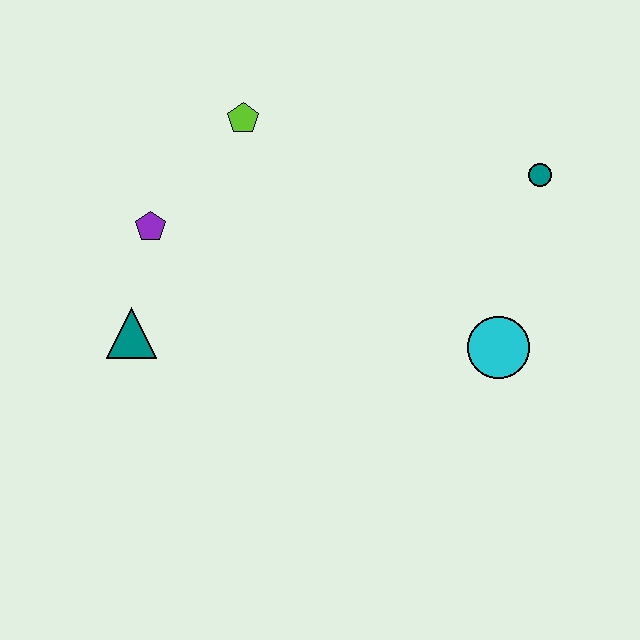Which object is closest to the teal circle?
The cyan circle is closest to the teal circle.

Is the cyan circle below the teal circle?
Yes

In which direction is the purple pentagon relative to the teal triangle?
The purple pentagon is above the teal triangle.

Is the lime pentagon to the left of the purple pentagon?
No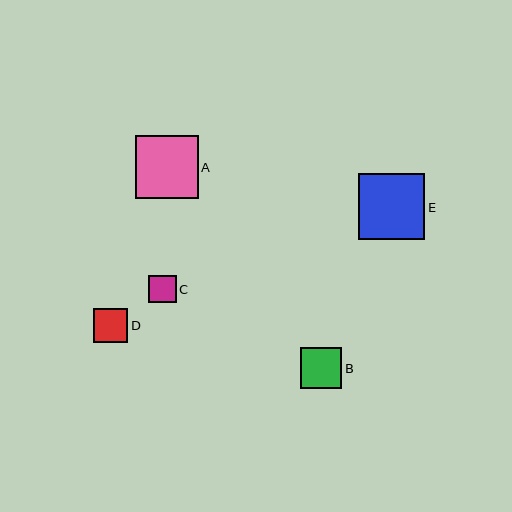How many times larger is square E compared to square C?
Square E is approximately 2.4 times the size of square C.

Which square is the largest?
Square E is the largest with a size of approximately 67 pixels.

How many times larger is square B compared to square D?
Square B is approximately 1.2 times the size of square D.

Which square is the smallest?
Square C is the smallest with a size of approximately 27 pixels.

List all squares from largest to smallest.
From largest to smallest: E, A, B, D, C.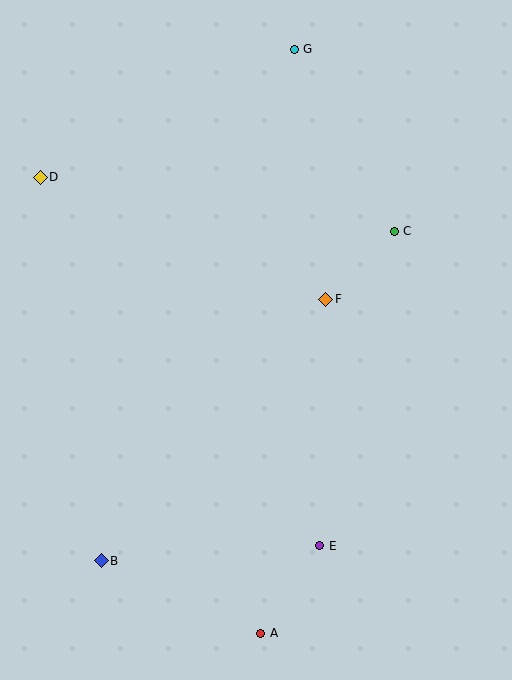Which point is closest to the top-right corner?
Point G is closest to the top-right corner.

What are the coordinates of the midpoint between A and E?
The midpoint between A and E is at (290, 590).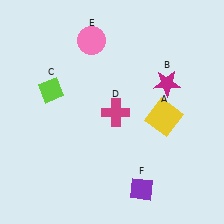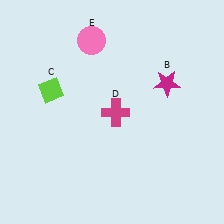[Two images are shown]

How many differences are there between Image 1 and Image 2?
There are 2 differences between the two images.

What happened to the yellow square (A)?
The yellow square (A) was removed in Image 2. It was in the bottom-right area of Image 1.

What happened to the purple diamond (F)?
The purple diamond (F) was removed in Image 2. It was in the bottom-right area of Image 1.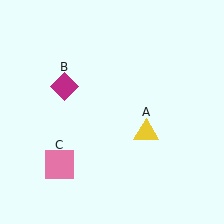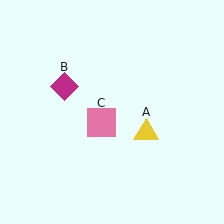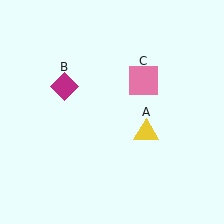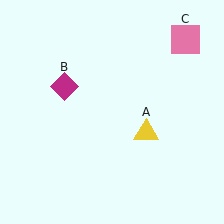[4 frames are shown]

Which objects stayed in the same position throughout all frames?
Yellow triangle (object A) and magenta diamond (object B) remained stationary.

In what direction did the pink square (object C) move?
The pink square (object C) moved up and to the right.